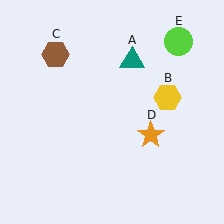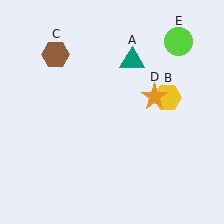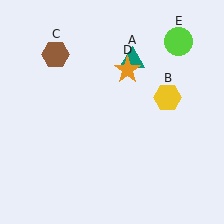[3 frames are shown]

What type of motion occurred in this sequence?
The orange star (object D) rotated counterclockwise around the center of the scene.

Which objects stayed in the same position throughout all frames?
Teal triangle (object A) and yellow hexagon (object B) and brown hexagon (object C) and lime circle (object E) remained stationary.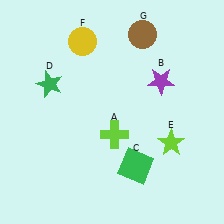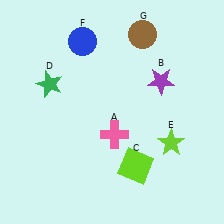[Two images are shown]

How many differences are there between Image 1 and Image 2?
There are 3 differences between the two images.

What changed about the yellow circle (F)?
In Image 1, F is yellow. In Image 2, it changed to blue.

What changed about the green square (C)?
In Image 1, C is green. In Image 2, it changed to lime.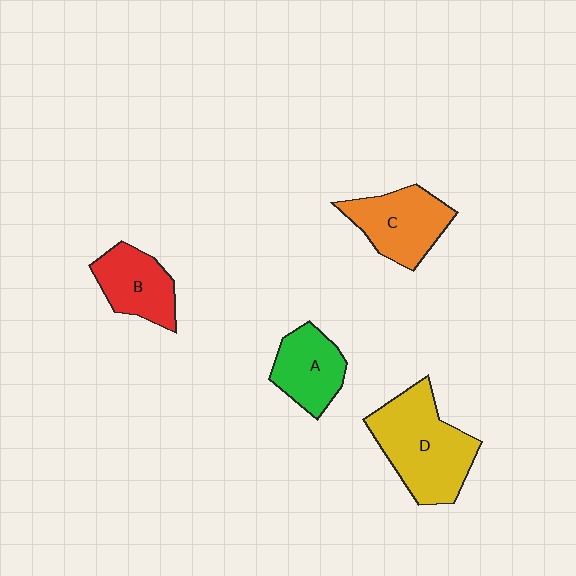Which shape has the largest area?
Shape D (yellow).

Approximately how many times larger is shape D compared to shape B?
Approximately 1.7 times.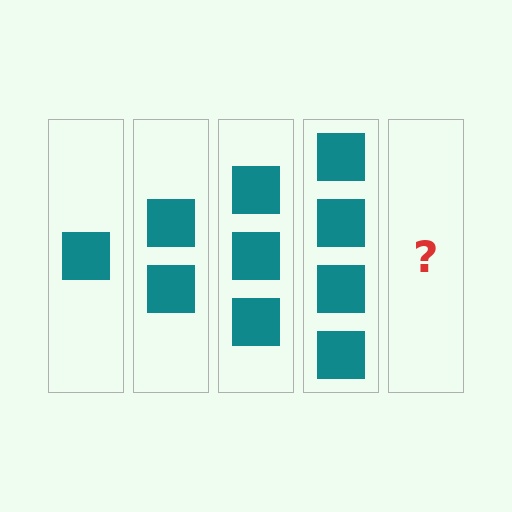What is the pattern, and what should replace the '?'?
The pattern is that each step adds one more square. The '?' should be 5 squares.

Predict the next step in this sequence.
The next step is 5 squares.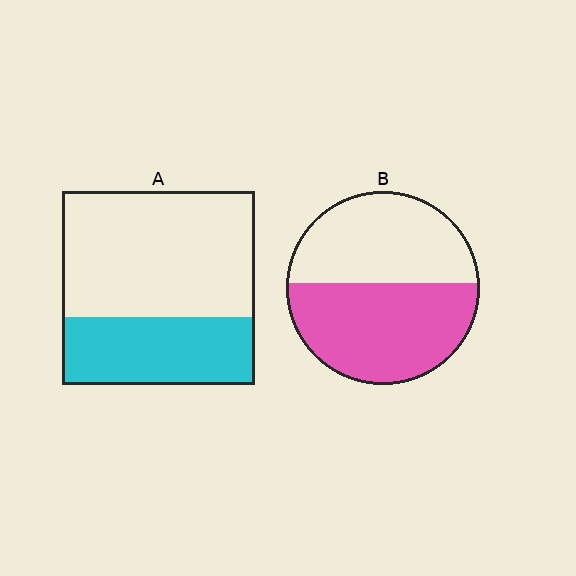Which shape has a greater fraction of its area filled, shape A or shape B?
Shape B.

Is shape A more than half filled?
No.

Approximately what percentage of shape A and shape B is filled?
A is approximately 35% and B is approximately 55%.